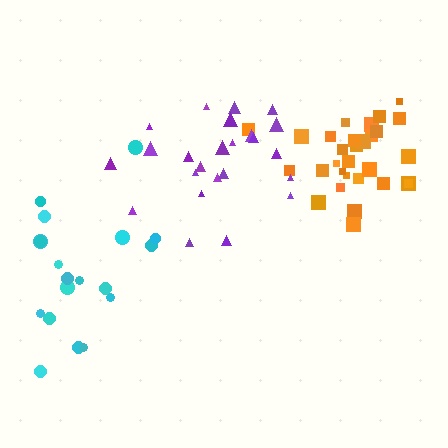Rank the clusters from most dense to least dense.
orange, purple, cyan.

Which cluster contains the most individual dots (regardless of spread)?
Orange (31).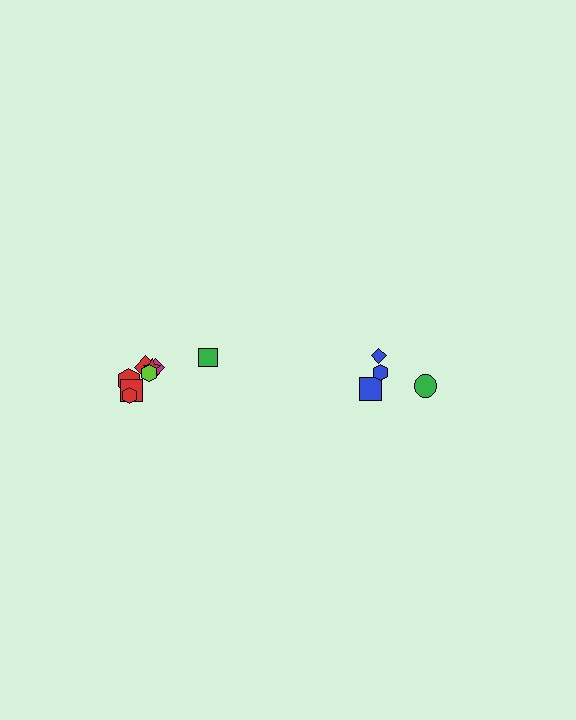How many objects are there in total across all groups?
There are 12 objects.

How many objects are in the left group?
There are 8 objects.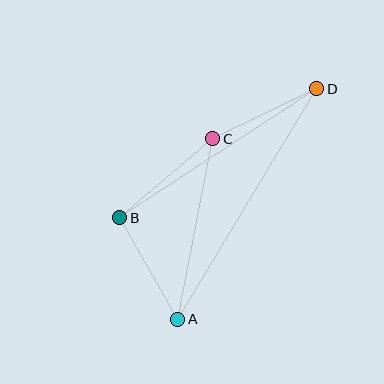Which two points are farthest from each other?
Points A and D are farthest from each other.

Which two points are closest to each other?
Points C and D are closest to each other.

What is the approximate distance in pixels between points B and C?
The distance between B and C is approximately 122 pixels.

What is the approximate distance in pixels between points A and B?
The distance between A and B is approximately 117 pixels.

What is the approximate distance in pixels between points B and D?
The distance between B and D is approximately 235 pixels.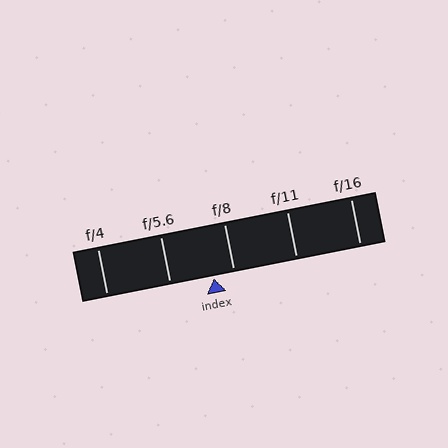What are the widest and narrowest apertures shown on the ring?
The widest aperture shown is f/4 and the narrowest is f/16.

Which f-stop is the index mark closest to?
The index mark is closest to f/8.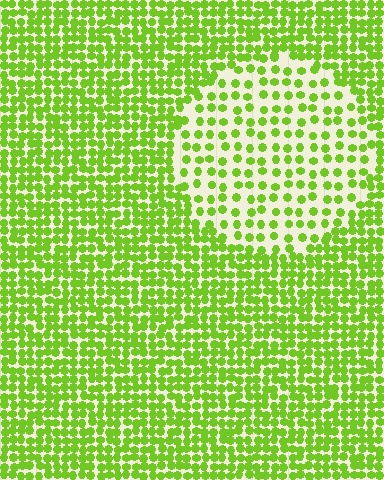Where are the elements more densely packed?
The elements are more densely packed outside the circle boundary.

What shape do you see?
I see a circle.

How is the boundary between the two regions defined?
The boundary is defined by a change in element density (approximately 2.2x ratio). All elements are the same color, size, and shape.